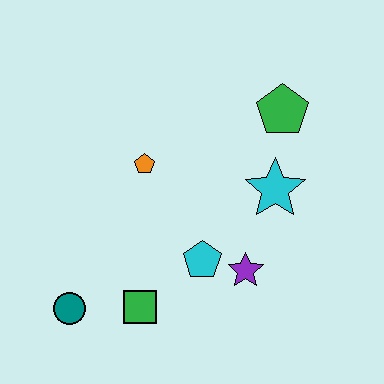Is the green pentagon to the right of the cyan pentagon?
Yes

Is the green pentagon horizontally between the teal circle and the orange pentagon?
No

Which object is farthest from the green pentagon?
The teal circle is farthest from the green pentagon.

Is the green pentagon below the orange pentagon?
No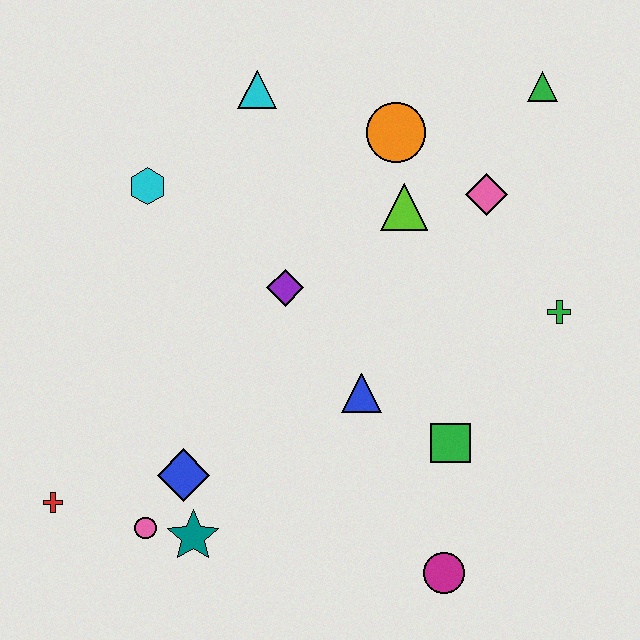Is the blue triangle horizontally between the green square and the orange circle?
No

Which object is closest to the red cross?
The pink circle is closest to the red cross.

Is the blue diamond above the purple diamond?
No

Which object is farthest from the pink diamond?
The red cross is farthest from the pink diamond.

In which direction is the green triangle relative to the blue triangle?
The green triangle is above the blue triangle.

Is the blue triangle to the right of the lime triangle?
No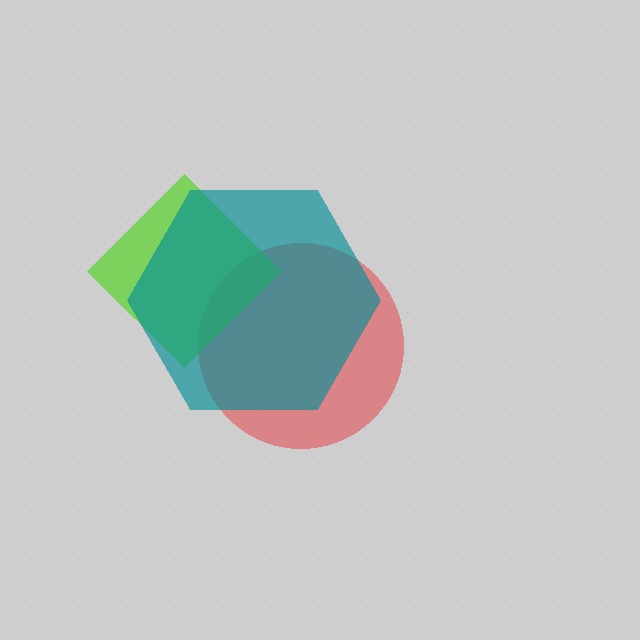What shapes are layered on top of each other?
The layered shapes are: a red circle, a lime diamond, a teal hexagon.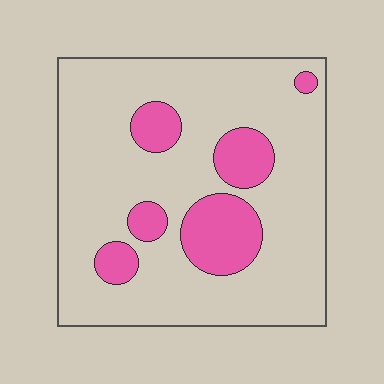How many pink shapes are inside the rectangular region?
6.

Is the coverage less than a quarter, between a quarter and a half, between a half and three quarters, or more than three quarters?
Less than a quarter.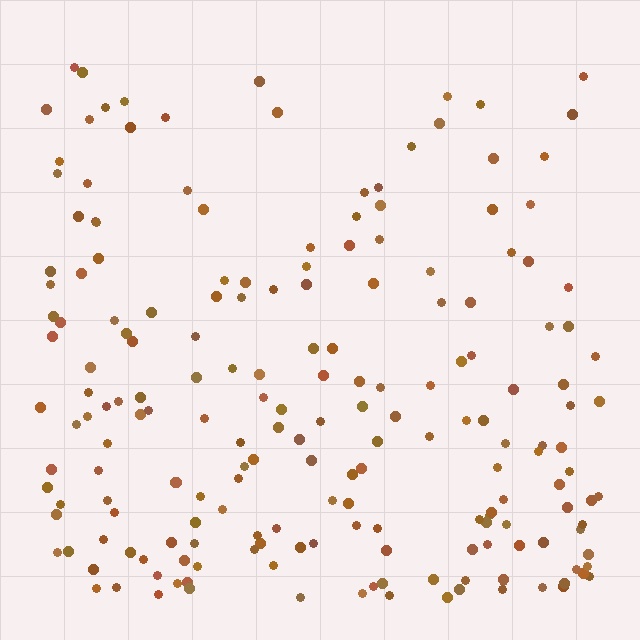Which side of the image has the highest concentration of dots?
The bottom.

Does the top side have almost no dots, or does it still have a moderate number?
Still a moderate number, just noticeably fewer than the bottom.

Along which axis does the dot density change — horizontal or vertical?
Vertical.